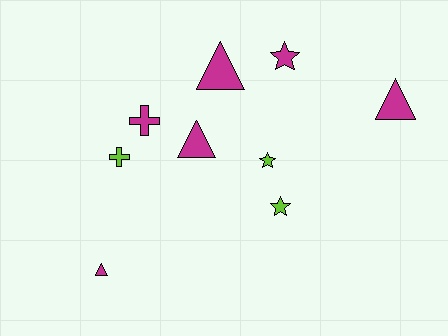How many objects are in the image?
There are 9 objects.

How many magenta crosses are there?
There is 1 magenta cross.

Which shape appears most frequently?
Triangle, with 4 objects.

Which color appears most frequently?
Magenta, with 6 objects.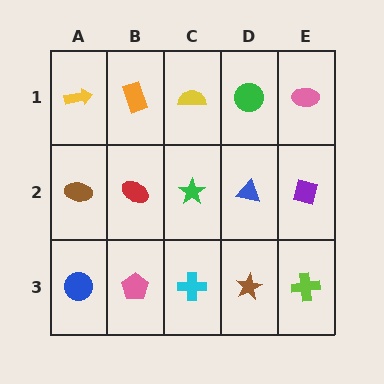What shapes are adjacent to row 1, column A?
A brown ellipse (row 2, column A), an orange rectangle (row 1, column B).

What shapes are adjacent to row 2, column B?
An orange rectangle (row 1, column B), a pink pentagon (row 3, column B), a brown ellipse (row 2, column A), a green star (row 2, column C).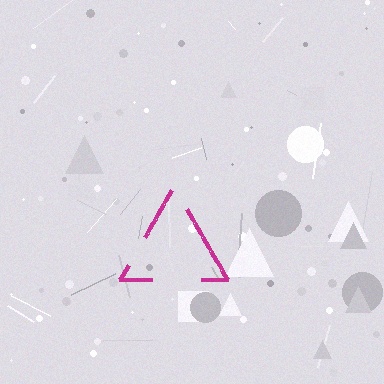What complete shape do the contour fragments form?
The contour fragments form a triangle.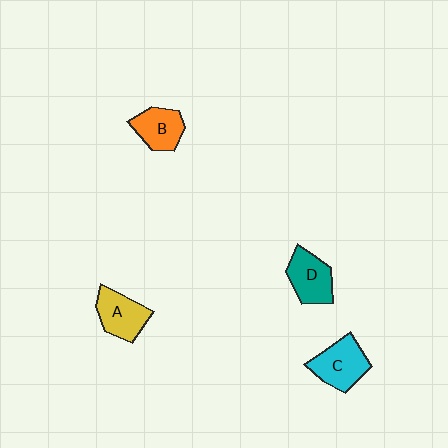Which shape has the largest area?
Shape C (cyan).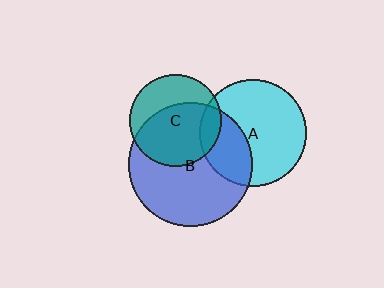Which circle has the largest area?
Circle B (blue).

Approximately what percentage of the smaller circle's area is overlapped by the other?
Approximately 30%.